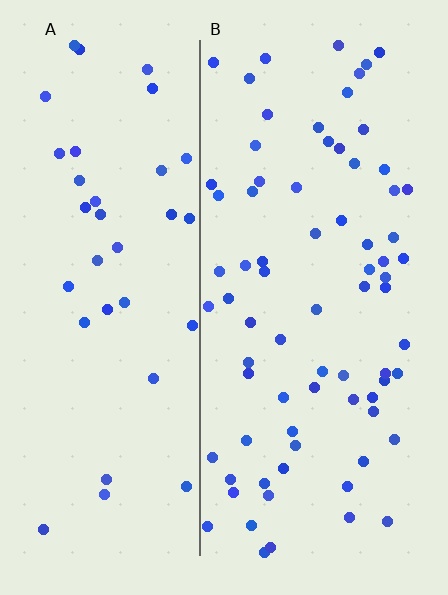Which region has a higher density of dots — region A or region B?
B (the right).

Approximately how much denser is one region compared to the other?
Approximately 2.1× — region B over region A.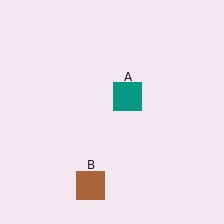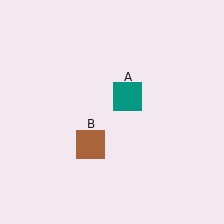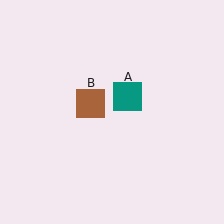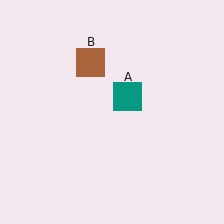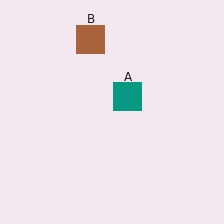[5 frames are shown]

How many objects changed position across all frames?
1 object changed position: brown square (object B).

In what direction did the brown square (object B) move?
The brown square (object B) moved up.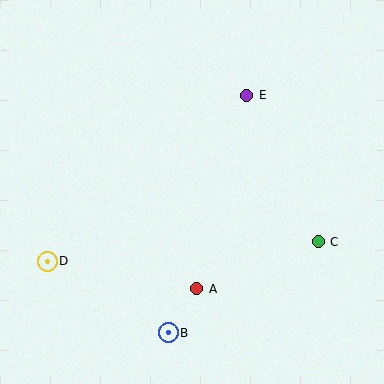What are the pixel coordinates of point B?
Point B is at (168, 333).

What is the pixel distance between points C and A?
The distance between C and A is 130 pixels.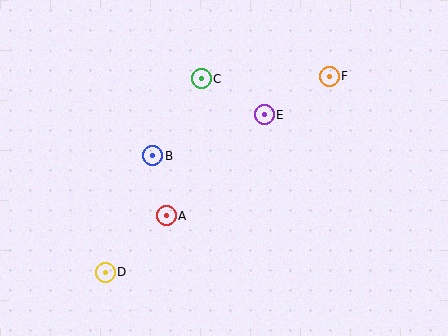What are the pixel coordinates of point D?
Point D is at (105, 272).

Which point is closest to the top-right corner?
Point F is closest to the top-right corner.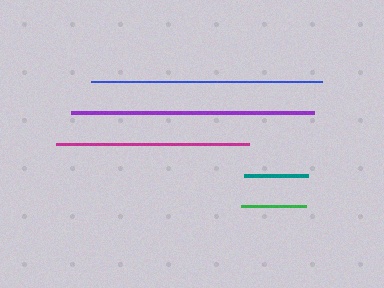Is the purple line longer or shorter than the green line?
The purple line is longer than the green line.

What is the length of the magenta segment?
The magenta segment is approximately 194 pixels long.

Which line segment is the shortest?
The teal line is the shortest at approximately 64 pixels.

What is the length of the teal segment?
The teal segment is approximately 64 pixels long.